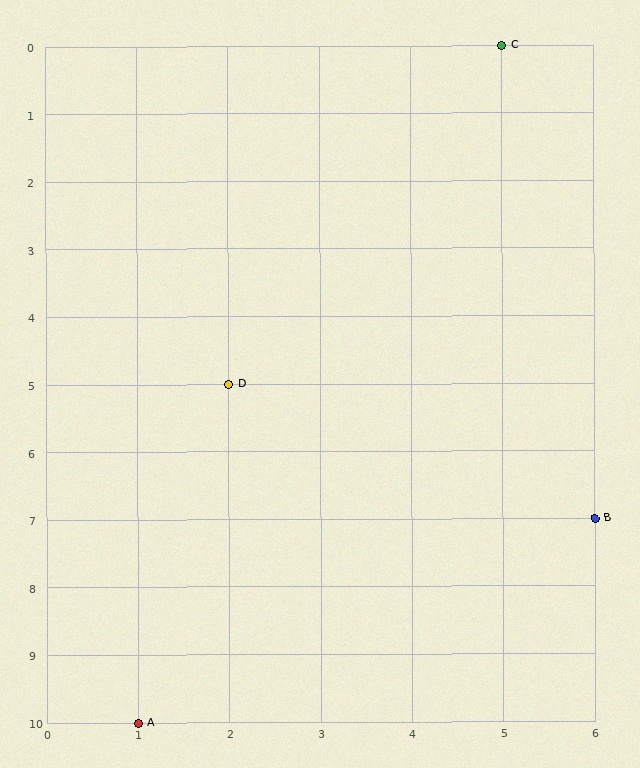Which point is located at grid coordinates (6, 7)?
Point B is at (6, 7).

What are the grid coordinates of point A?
Point A is at grid coordinates (1, 10).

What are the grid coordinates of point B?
Point B is at grid coordinates (6, 7).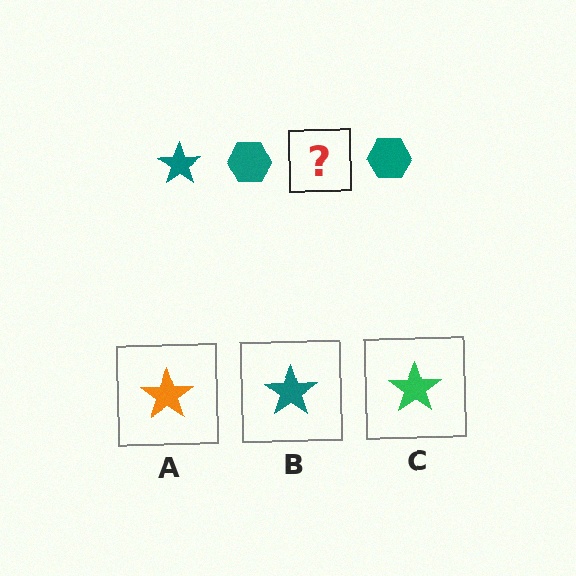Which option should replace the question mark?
Option B.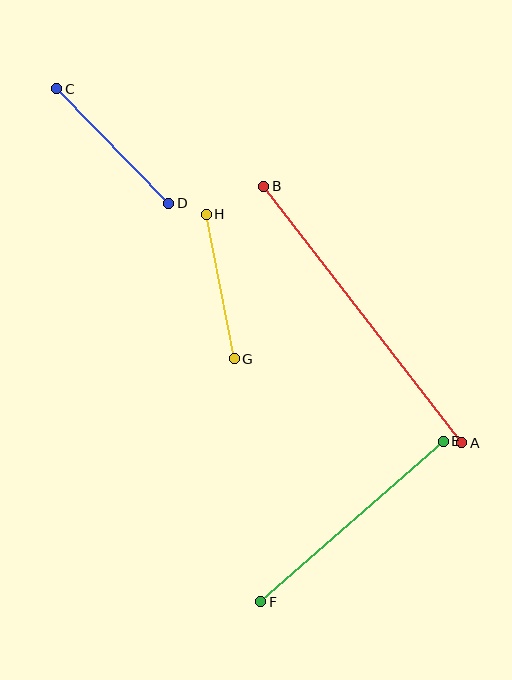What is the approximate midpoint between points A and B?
The midpoint is at approximately (363, 314) pixels.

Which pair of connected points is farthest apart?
Points A and B are farthest apart.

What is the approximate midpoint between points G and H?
The midpoint is at approximately (220, 287) pixels.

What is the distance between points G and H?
The distance is approximately 147 pixels.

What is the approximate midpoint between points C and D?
The midpoint is at approximately (113, 146) pixels.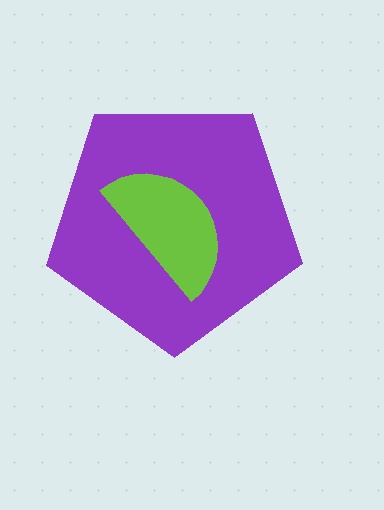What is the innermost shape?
The lime semicircle.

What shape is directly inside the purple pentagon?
The lime semicircle.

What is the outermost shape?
The purple pentagon.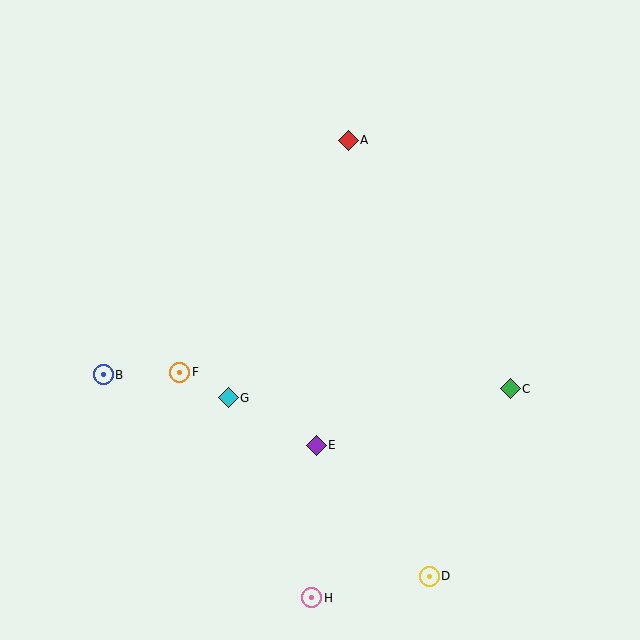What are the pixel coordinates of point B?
Point B is at (103, 375).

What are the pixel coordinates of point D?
Point D is at (429, 576).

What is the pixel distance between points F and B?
The distance between F and B is 76 pixels.